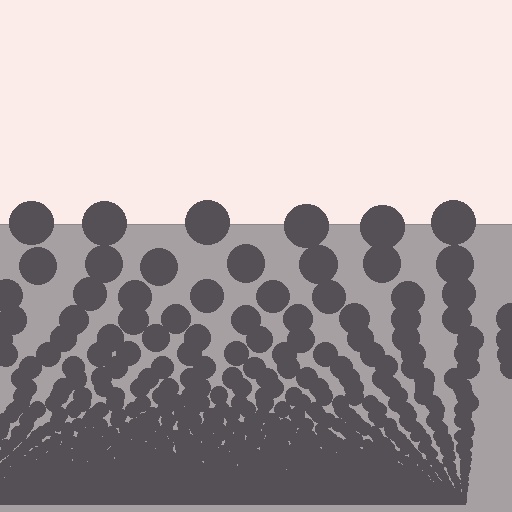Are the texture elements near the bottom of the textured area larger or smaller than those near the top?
Smaller. The gradient is inverted — elements near the bottom are smaller and denser.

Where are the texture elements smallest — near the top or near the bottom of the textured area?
Near the bottom.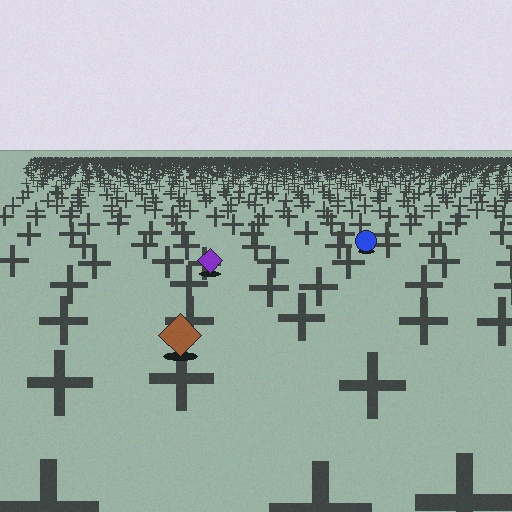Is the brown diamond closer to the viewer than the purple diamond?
Yes. The brown diamond is closer — you can tell from the texture gradient: the ground texture is coarser near it.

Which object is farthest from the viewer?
The blue circle is farthest from the viewer. It appears smaller and the ground texture around it is denser.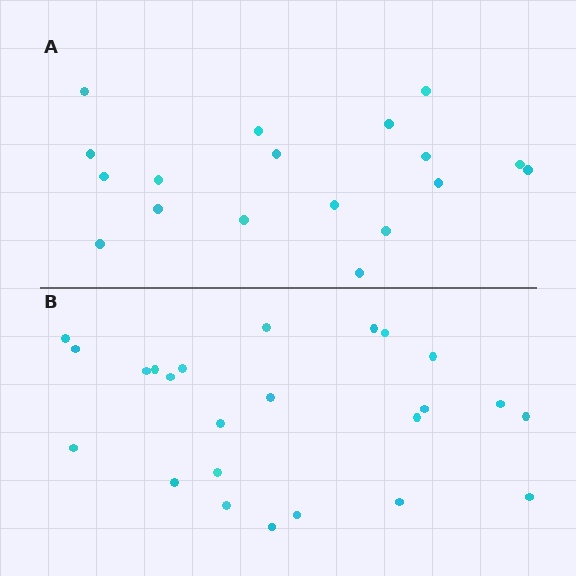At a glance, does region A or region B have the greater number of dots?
Region B (the bottom region) has more dots.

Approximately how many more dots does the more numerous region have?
Region B has about 6 more dots than region A.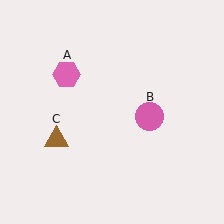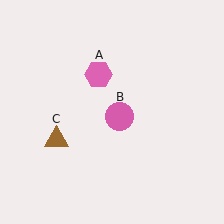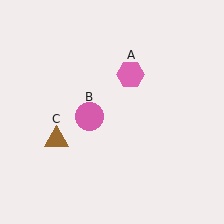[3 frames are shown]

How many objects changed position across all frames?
2 objects changed position: pink hexagon (object A), pink circle (object B).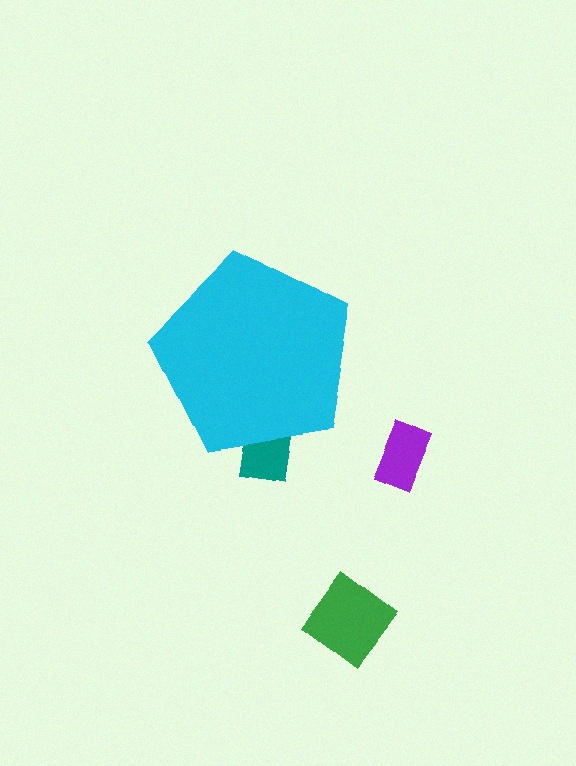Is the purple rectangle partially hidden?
No, the purple rectangle is fully visible.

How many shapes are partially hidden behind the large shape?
1 shape is partially hidden.